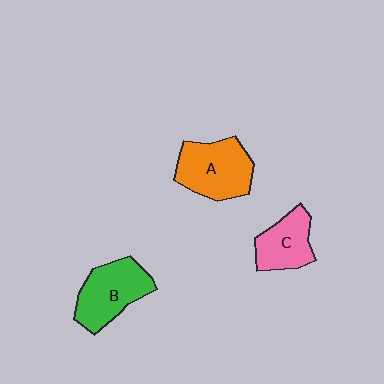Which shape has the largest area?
Shape A (orange).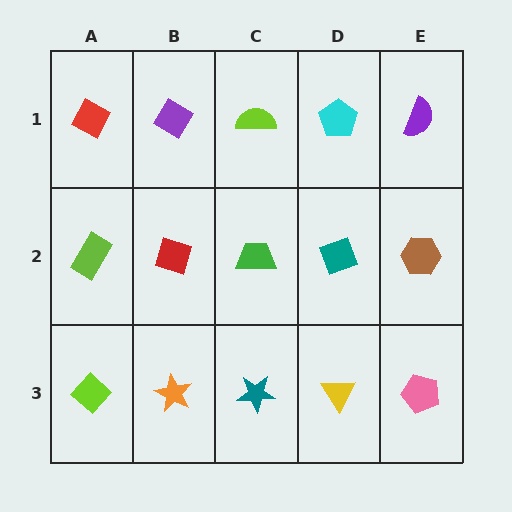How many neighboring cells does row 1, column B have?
3.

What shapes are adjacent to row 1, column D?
A teal diamond (row 2, column D), a lime semicircle (row 1, column C), a purple semicircle (row 1, column E).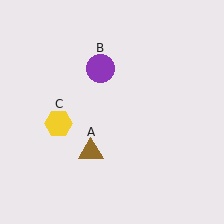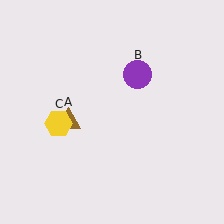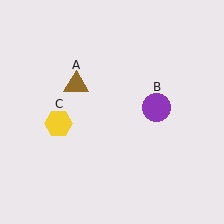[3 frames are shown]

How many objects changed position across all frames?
2 objects changed position: brown triangle (object A), purple circle (object B).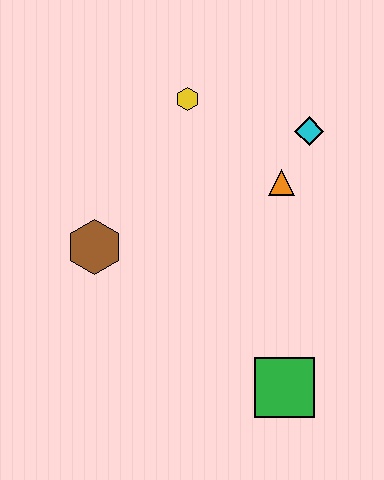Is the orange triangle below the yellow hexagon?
Yes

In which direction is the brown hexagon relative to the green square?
The brown hexagon is to the left of the green square.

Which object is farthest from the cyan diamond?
The green square is farthest from the cyan diamond.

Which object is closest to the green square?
The orange triangle is closest to the green square.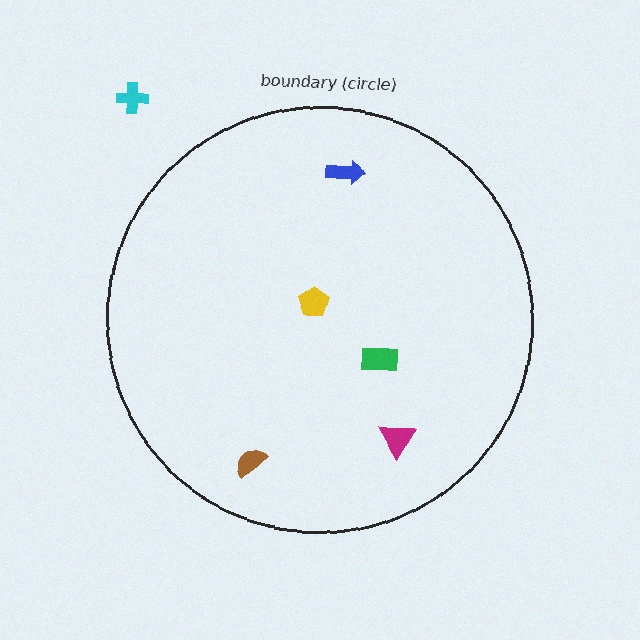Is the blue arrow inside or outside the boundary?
Inside.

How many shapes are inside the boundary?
5 inside, 1 outside.